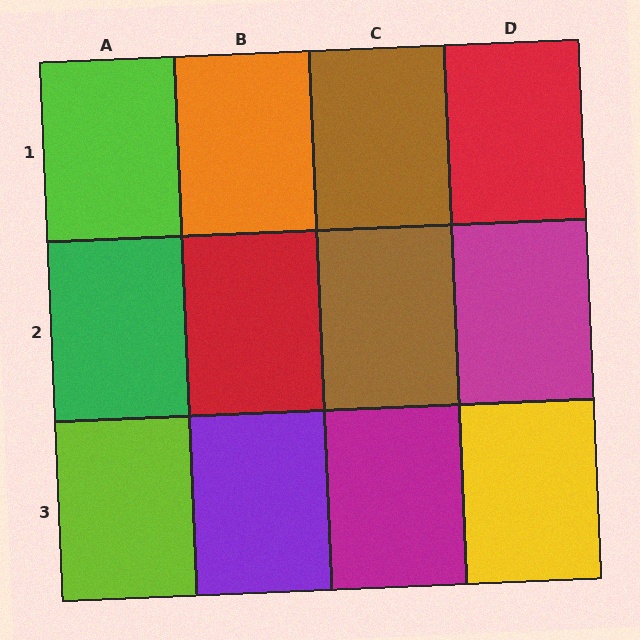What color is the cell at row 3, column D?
Yellow.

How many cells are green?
1 cell is green.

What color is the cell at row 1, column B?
Orange.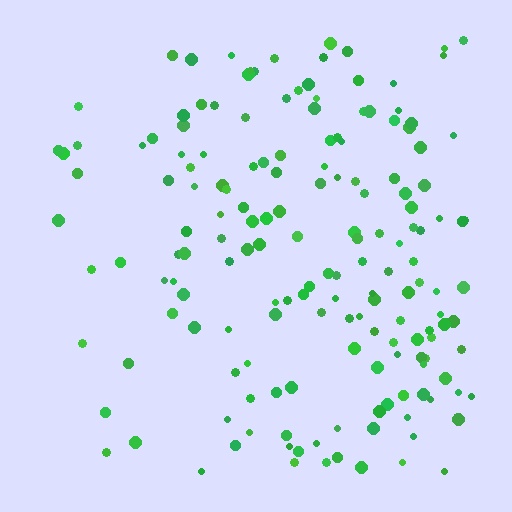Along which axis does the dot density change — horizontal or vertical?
Horizontal.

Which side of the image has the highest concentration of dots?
The right.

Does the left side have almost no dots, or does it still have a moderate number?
Still a moderate number, just noticeably fewer than the right.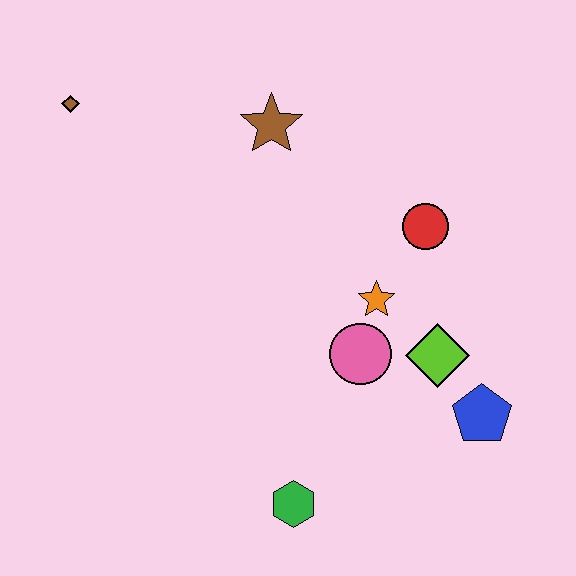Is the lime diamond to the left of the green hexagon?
No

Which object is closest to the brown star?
The red circle is closest to the brown star.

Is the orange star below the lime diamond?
No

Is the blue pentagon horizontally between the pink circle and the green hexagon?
No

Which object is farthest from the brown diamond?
The blue pentagon is farthest from the brown diamond.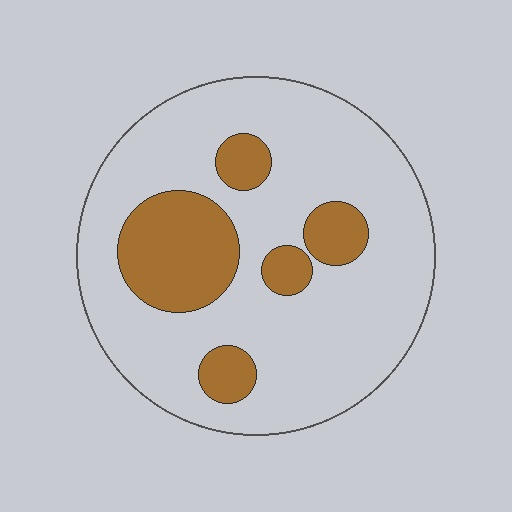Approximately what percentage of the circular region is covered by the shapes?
Approximately 20%.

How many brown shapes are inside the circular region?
5.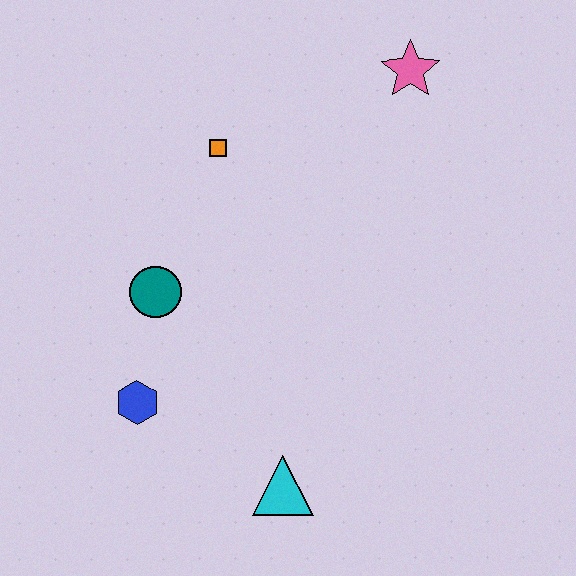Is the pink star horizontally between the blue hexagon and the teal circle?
No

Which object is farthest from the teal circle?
The pink star is farthest from the teal circle.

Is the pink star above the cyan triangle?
Yes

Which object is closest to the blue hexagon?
The teal circle is closest to the blue hexagon.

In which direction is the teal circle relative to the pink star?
The teal circle is to the left of the pink star.